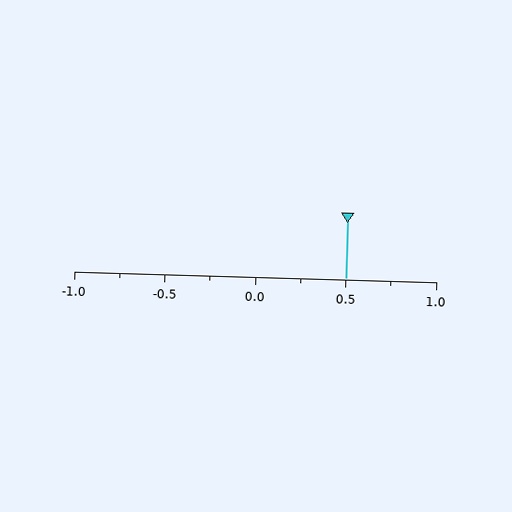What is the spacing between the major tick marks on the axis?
The major ticks are spaced 0.5 apart.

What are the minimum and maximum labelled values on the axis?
The axis runs from -1.0 to 1.0.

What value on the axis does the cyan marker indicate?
The marker indicates approximately 0.5.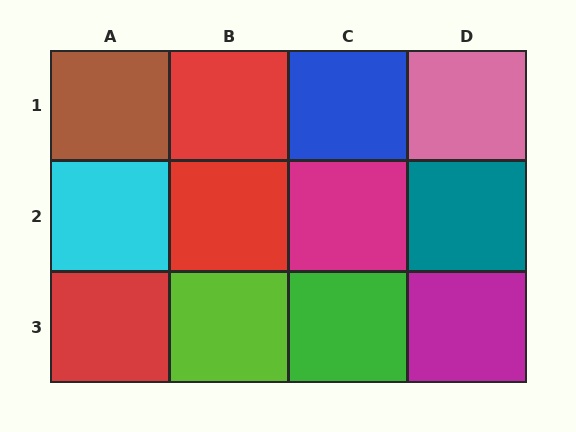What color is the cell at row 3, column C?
Green.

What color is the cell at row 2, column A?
Cyan.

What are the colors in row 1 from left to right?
Brown, red, blue, pink.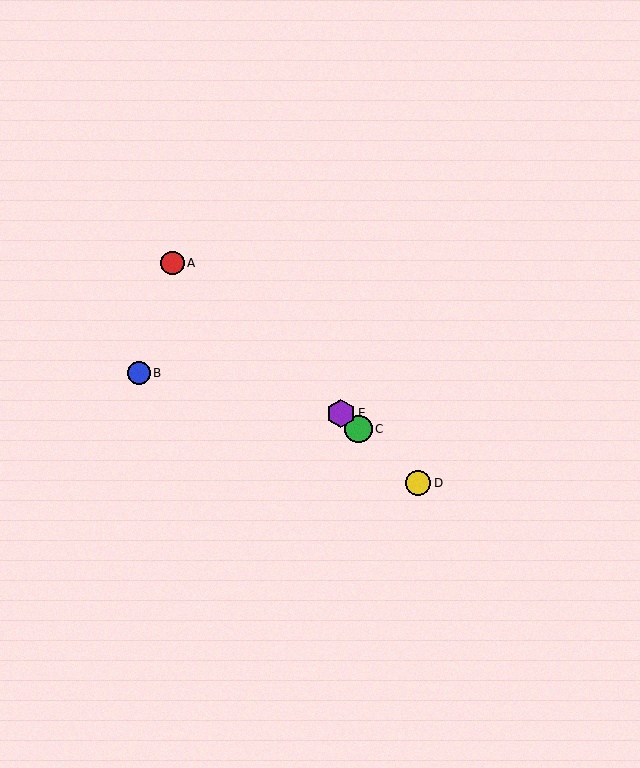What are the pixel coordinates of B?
Object B is at (139, 373).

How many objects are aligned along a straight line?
4 objects (A, C, D, E) are aligned along a straight line.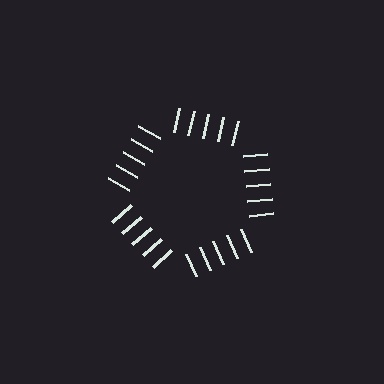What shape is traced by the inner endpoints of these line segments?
An illusory pentagon — the line segments terminate on its edges but no continuous stroke is drawn.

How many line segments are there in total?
25 — 5 along each of the 5 edges.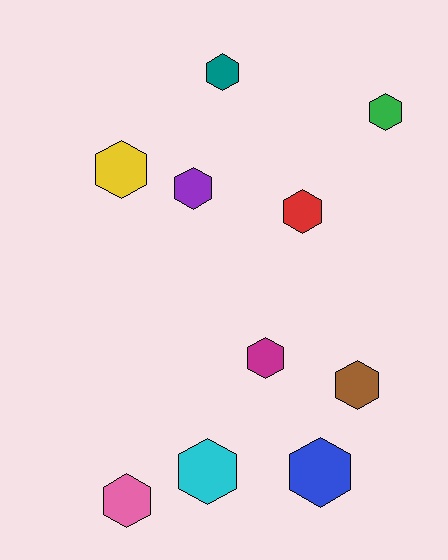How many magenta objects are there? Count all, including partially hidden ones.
There is 1 magenta object.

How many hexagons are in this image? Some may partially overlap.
There are 10 hexagons.